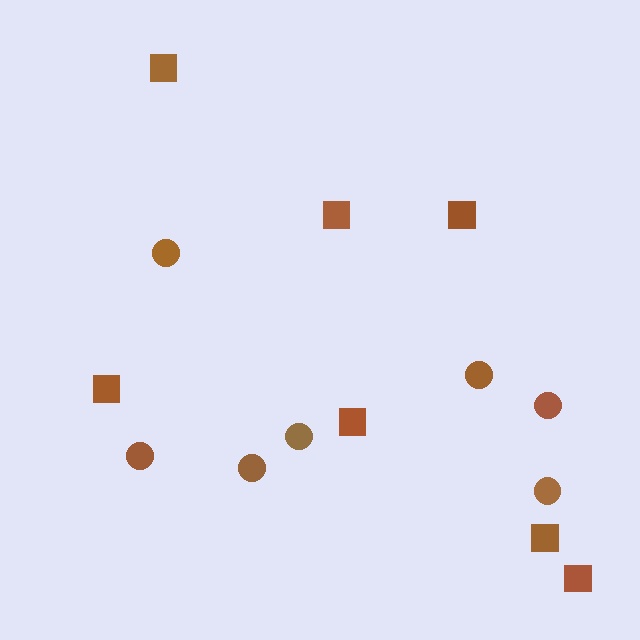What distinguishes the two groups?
There are 2 groups: one group of squares (7) and one group of circles (7).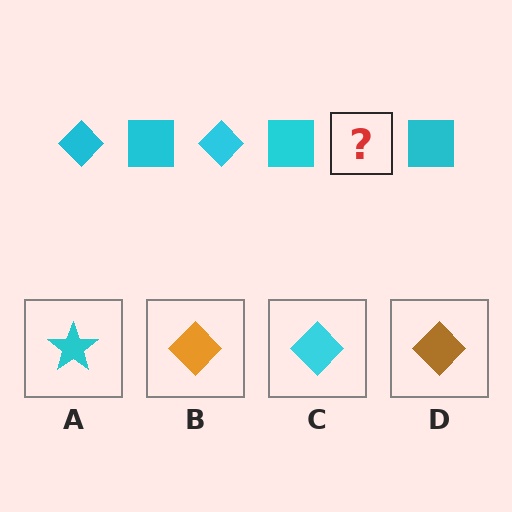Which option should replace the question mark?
Option C.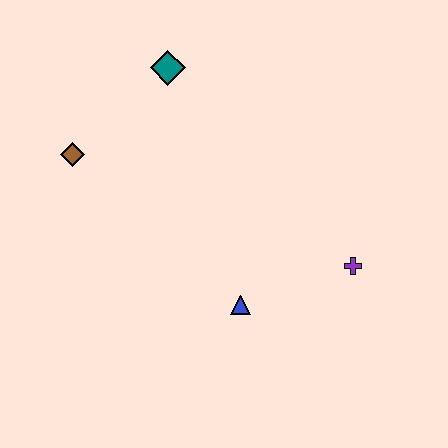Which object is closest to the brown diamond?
The teal diamond is closest to the brown diamond.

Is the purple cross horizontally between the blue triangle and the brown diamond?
No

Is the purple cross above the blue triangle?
Yes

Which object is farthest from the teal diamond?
The purple cross is farthest from the teal diamond.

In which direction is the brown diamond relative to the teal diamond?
The brown diamond is to the left of the teal diamond.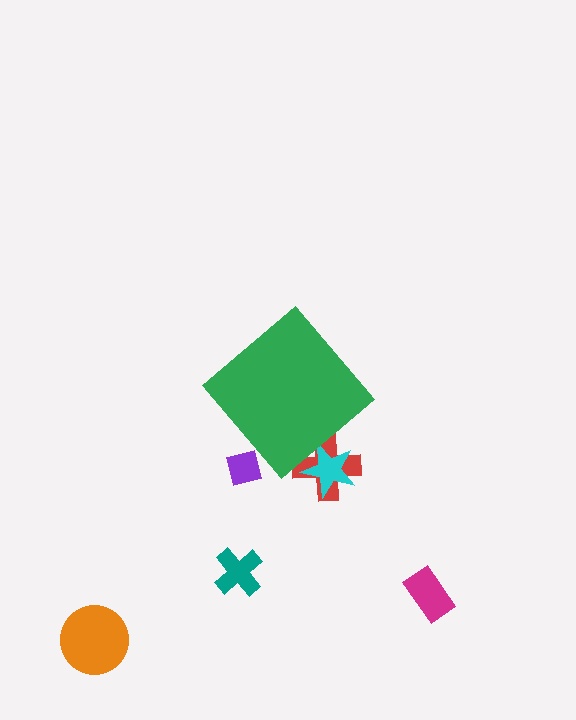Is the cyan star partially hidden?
Yes, the cyan star is partially hidden behind the green diamond.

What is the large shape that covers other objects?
A green diamond.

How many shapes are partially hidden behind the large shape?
3 shapes are partially hidden.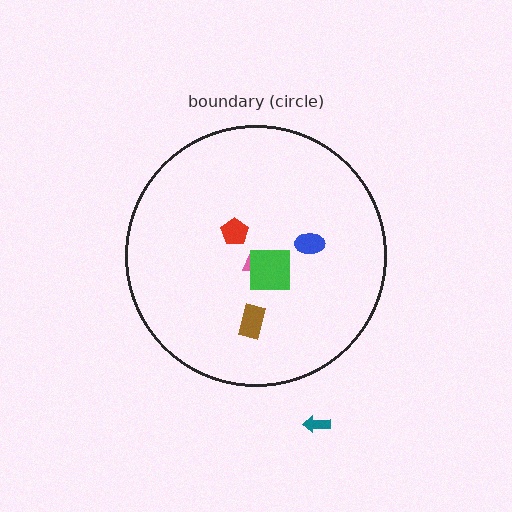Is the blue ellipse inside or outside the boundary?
Inside.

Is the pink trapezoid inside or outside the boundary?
Inside.